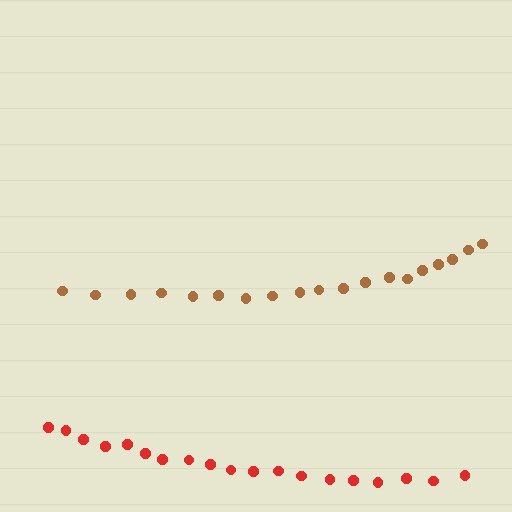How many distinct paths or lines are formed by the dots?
There are 2 distinct paths.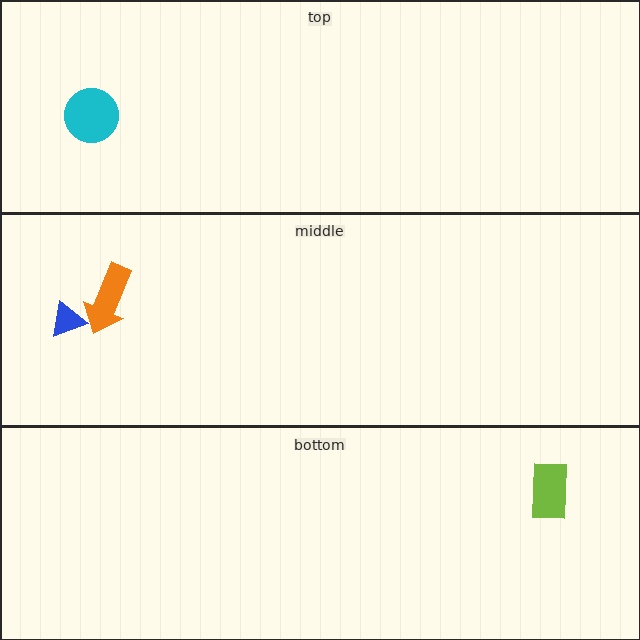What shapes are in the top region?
The cyan circle.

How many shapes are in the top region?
1.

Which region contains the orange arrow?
The middle region.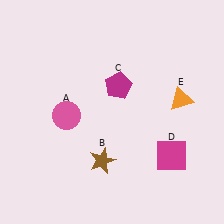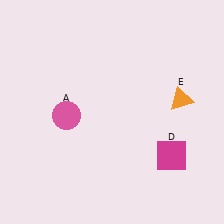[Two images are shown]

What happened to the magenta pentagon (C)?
The magenta pentagon (C) was removed in Image 2. It was in the top-right area of Image 1.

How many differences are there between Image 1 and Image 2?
There are 2 differences between the two images.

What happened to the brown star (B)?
The brown star (B) was removed in Image 2. It was in the bottom-left area of Image 1.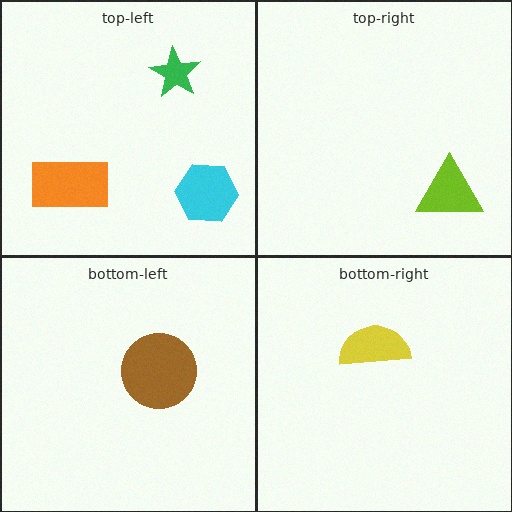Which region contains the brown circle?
The bottom-left region.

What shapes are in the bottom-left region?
The brown circle.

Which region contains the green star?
The top-left region.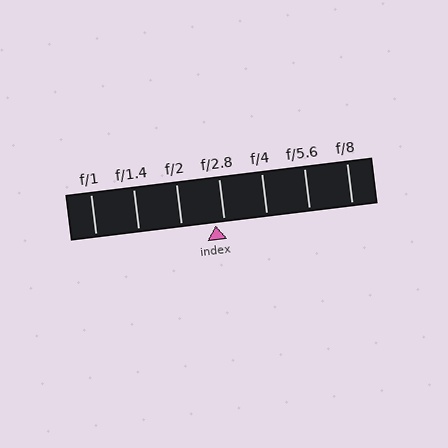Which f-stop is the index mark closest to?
The index mark is closest to f/2.8.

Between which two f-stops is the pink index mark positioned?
The index mark is between f/2 and f/2.8.